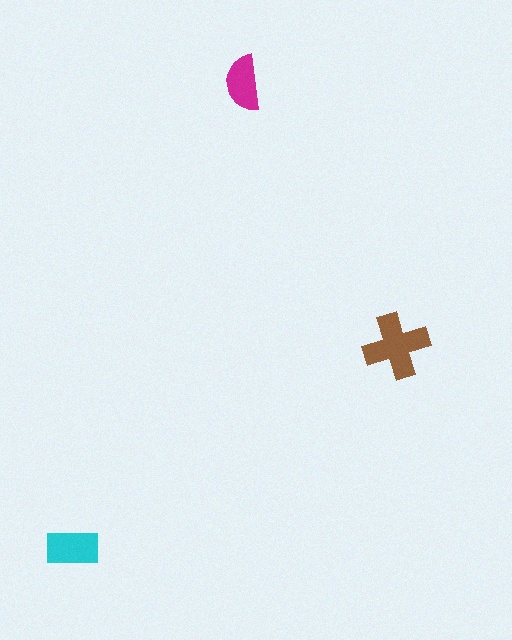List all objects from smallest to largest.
The magenta semicircle, the cyan rectangle, the brown cross.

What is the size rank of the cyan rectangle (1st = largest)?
2nd.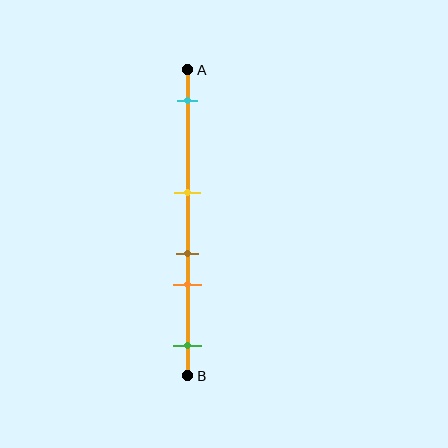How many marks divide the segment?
There are 5 marks dividing the segment.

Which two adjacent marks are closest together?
The brown and orange marks are the closest adjacent pair.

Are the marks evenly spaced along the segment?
No, the marks are not evenly spaced.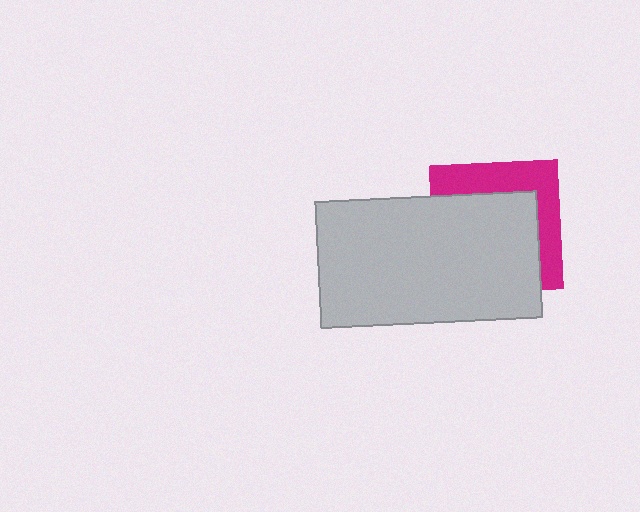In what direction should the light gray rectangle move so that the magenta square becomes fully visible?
The light gray rectangle should move toward the lower-left. That is the shortest direction to clear the overlap and leave the magenta square fully visible.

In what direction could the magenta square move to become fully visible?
The magenta square could move toward the upper-right. That would shift it out from behind the light gray rectangle entirely.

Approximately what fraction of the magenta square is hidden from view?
Roughly 64% of the magenta square is hidden behind the light gray rectangle.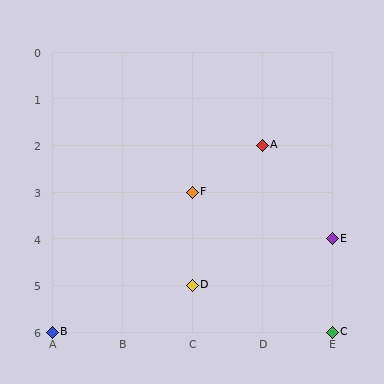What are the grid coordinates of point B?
Point B is at grid coordinates (A, 6).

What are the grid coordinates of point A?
Point A is at grid coordinates (D, 2).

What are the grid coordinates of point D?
Point D is at grid coordinates (C, 5).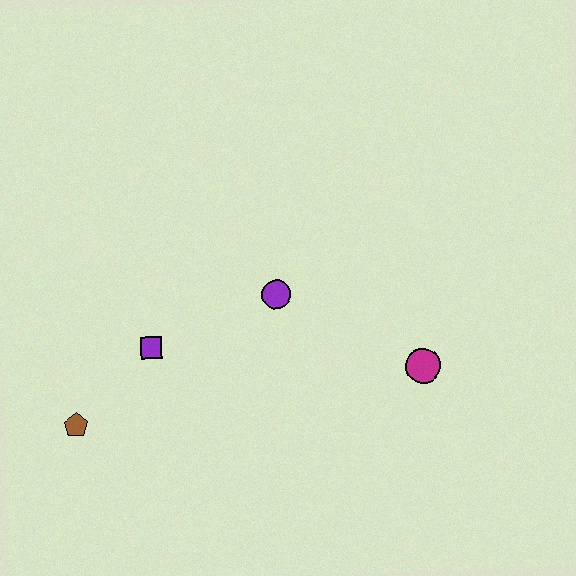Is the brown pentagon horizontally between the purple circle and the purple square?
No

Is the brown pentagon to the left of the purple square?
Yes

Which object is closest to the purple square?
The brown pentagon is closest to the purple square.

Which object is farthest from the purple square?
The magenta circle is farthest from the purple square.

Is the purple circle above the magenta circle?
Yes